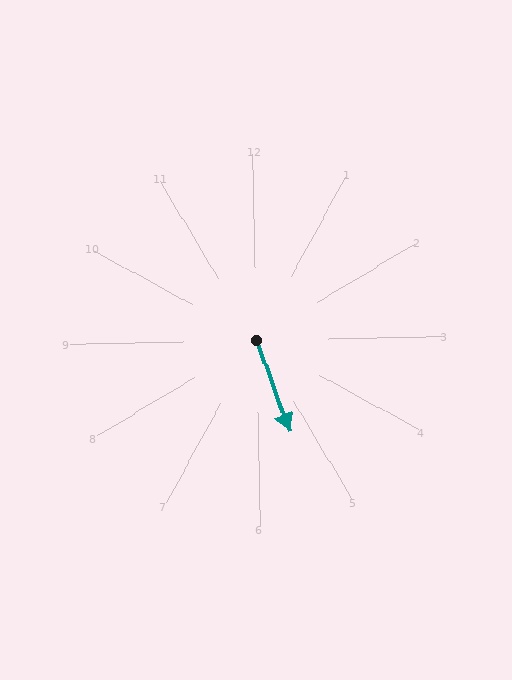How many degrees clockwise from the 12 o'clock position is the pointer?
Approximately 161 degrees.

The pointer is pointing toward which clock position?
Roughly 5 o'clock.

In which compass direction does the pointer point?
South.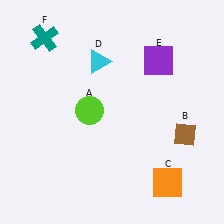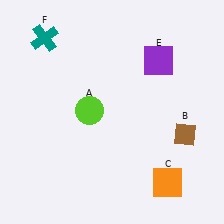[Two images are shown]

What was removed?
The cyan triangle (D) was removed in Image 2.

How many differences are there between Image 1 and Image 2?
There is 1 difference between the two images.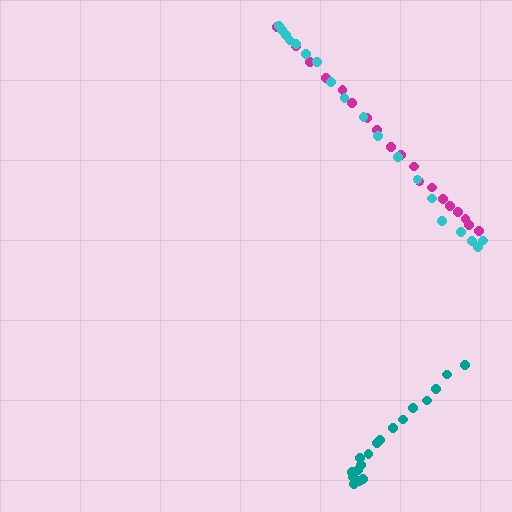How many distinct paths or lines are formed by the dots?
There are 3 distinct paths.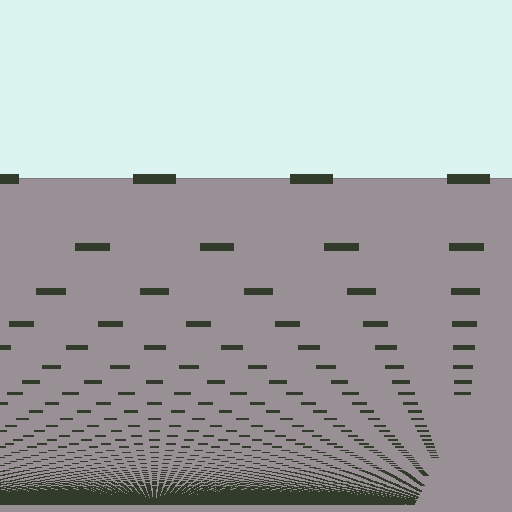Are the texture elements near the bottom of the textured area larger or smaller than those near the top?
Smaller. The gradient is inverted — elements near the bottom are smaller and denser.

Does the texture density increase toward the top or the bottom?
Density increases toward the bottom.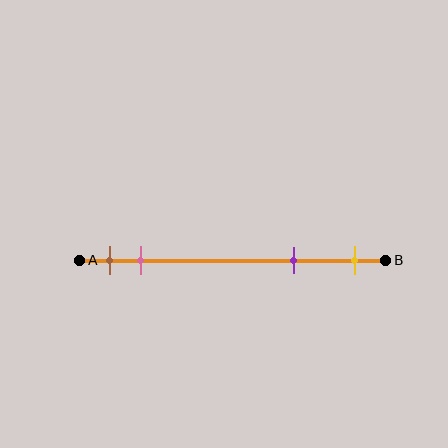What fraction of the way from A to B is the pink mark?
The pink mark is approximately 20% (0.2) of the way from A to B.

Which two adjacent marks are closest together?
The brown and pink marks are the closest adjacent pair.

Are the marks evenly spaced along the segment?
No, the marks are not evenly spaced.